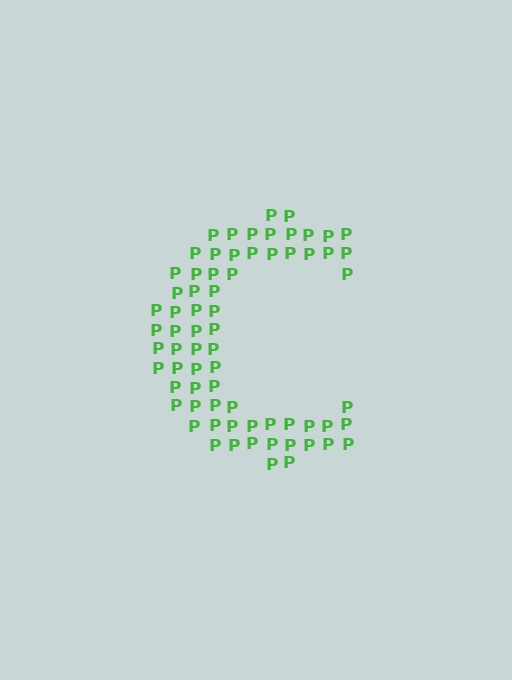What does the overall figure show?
The overall figure shows the letter C.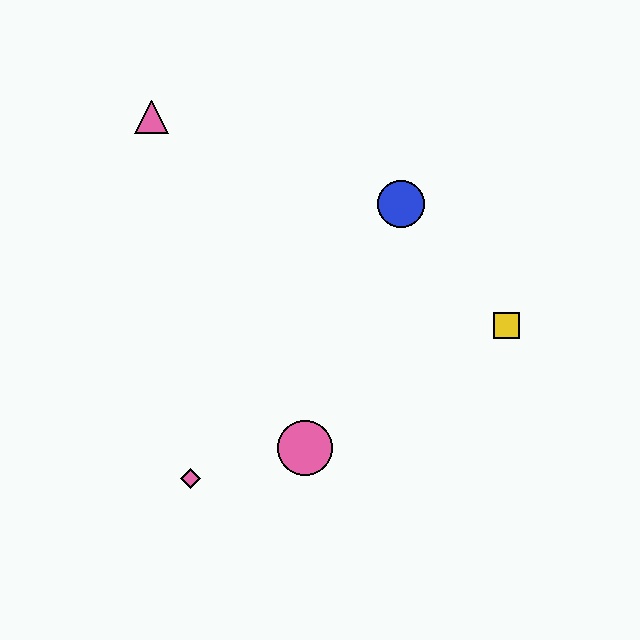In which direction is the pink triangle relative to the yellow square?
The pink triangle is to the left of the yellow square.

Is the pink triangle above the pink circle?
Yes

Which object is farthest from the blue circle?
The pink diamond is farthest from the blue circle.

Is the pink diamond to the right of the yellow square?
No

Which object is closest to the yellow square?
The blue circle is closest to the yellow square.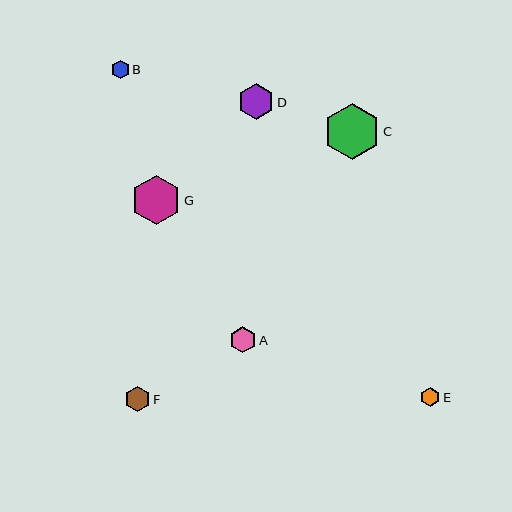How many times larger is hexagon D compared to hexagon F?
Hexagon D is approximately 1.5 times the size of hexagon F.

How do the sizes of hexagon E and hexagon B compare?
Hexagon E and hexagon B are approximately the same size.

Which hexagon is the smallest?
Hexagon B is the smallest with a size of approximately 19 pixels.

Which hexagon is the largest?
Hexagon C is the largest with a size of approximately 56 pixels.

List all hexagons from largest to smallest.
From largest to smallest: C, G, D, A, F, E, B.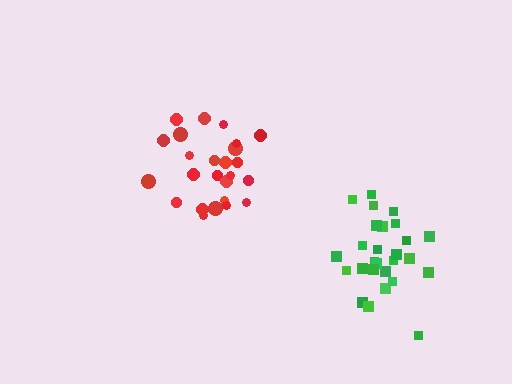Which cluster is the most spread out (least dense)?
Green.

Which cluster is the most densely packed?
Red.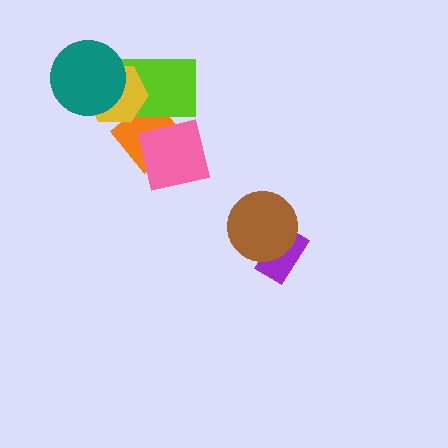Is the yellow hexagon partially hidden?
Yes, it is partially covered by another shape.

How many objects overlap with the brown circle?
1 object overlaps with the brown circle.